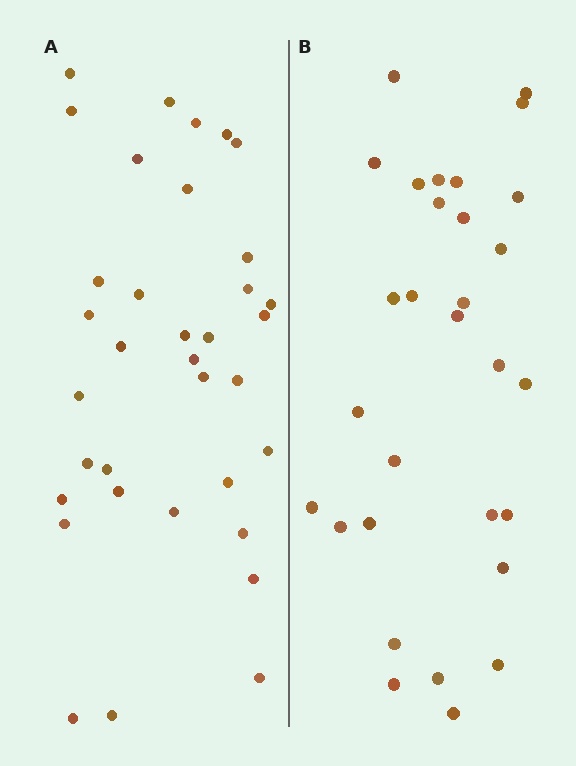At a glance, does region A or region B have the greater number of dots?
Region A (the left region) has more dots.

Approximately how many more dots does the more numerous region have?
Region A has about 5 more dots than region B.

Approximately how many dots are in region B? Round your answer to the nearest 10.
About 30 dots.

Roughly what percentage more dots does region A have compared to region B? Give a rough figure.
About 15% more.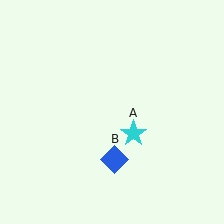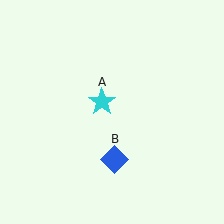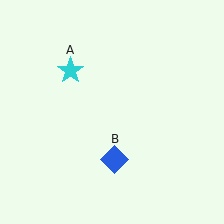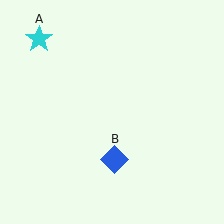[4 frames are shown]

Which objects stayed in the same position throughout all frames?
Blue diamond (object B) remained stationary.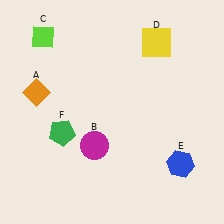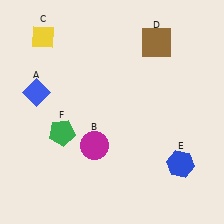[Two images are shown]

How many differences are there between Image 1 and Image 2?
There are 3 differences between the two images.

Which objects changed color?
A changed from orange to blue. C changed from lime to yellow. D changed from yellow to brown.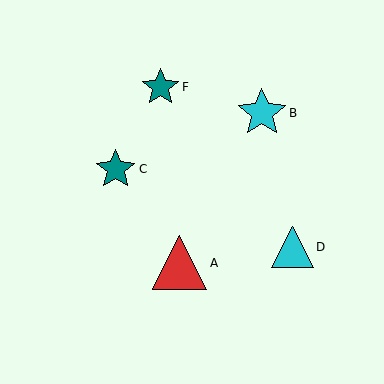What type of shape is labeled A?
Shape A is a red triangle.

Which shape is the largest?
The red triangle (labeled A) is the largest.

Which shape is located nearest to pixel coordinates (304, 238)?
The cyan triangle (labeled D) at (293, 247) is nearest to that location.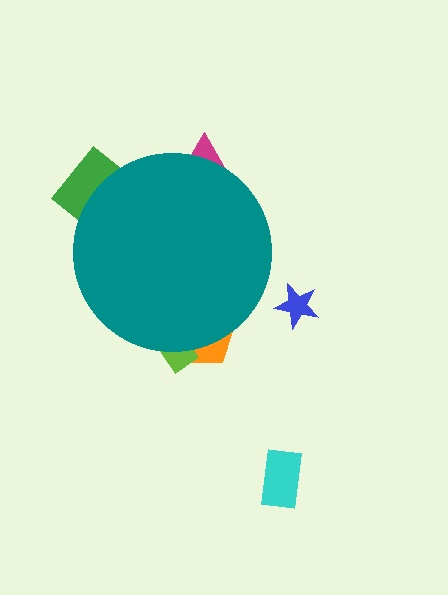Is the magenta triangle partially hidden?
Yes, the magenta triangle is partially hidden behind the teal circle.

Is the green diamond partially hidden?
Yes, the green diamond is partially hidden behind the teal circle.